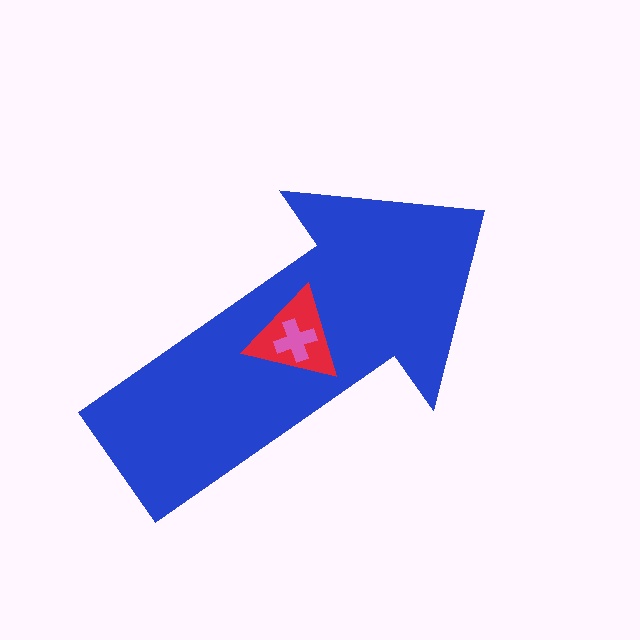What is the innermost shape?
The pink cross.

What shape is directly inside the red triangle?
The pink cross.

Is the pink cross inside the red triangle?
Yes.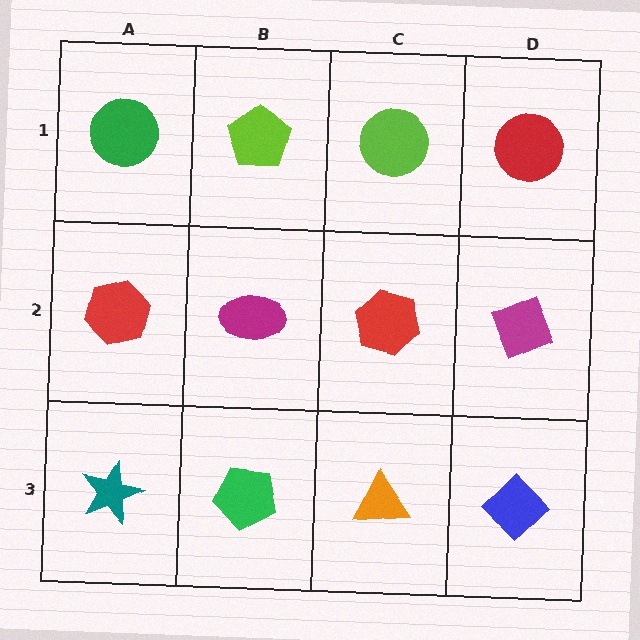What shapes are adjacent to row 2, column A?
A green circle (row 1, column A), a teal star (row 3, column A), a magenta ellipse (row 2, column B).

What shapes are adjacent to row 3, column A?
A red hexagon (row 2, column A), a green pentagon (row 3, column B).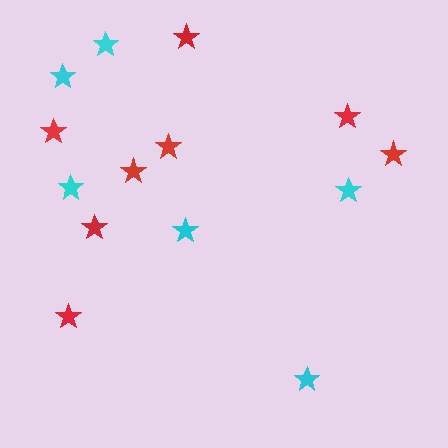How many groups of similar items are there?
There are 2 groups: one group of cyan stars (6) and one group of red stars (8).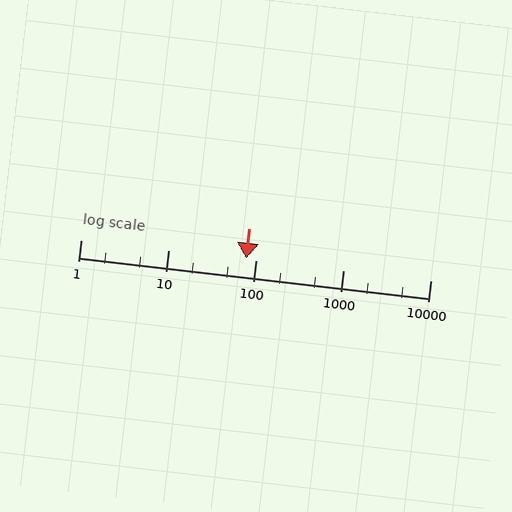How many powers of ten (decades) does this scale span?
The scale spans 4 decades, from 1 to 10000.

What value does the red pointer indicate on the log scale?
The pointer indicates approximately 78.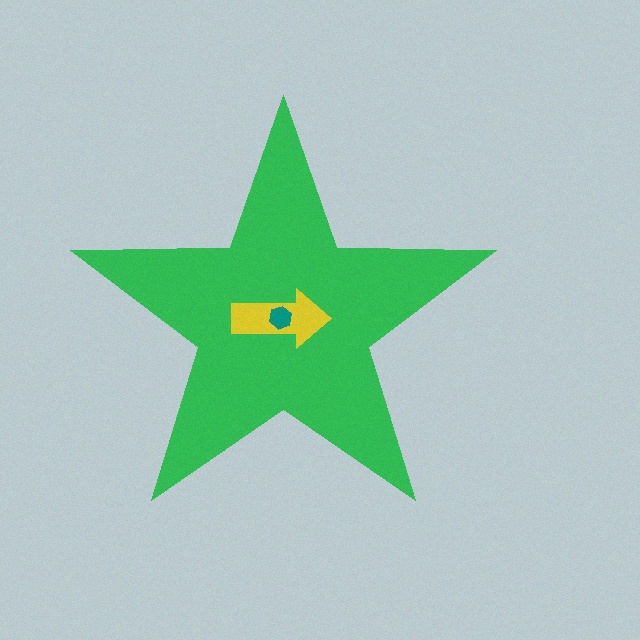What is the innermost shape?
The teal hexagon.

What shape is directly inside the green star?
The yellow arrow.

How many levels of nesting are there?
3.